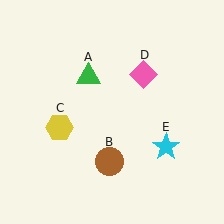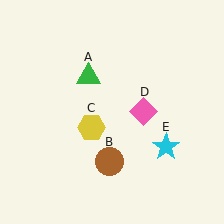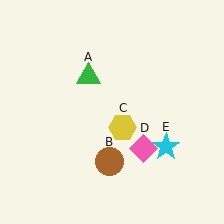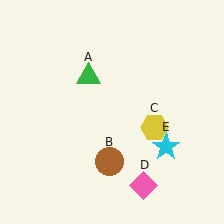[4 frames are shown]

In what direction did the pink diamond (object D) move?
The pink diamond (object D) moved down.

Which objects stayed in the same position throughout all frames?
Green triangle (object A) and brown circle (object B) and cyan star (object E) remained stationary.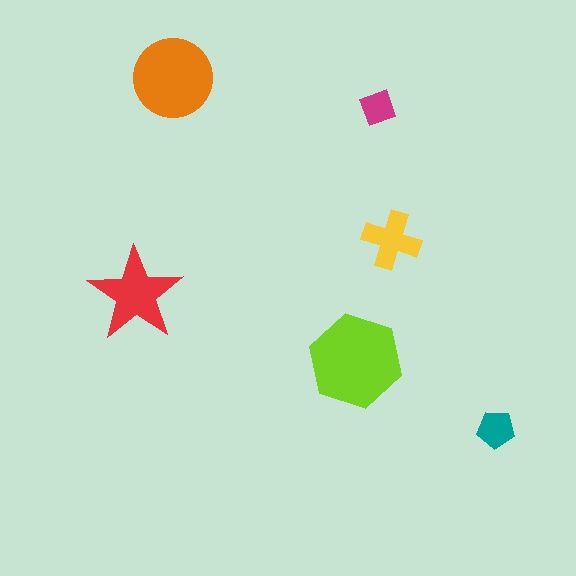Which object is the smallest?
The magenta diamond.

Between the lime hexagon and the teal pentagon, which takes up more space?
The lime hexagon.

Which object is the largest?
The lime hexagon.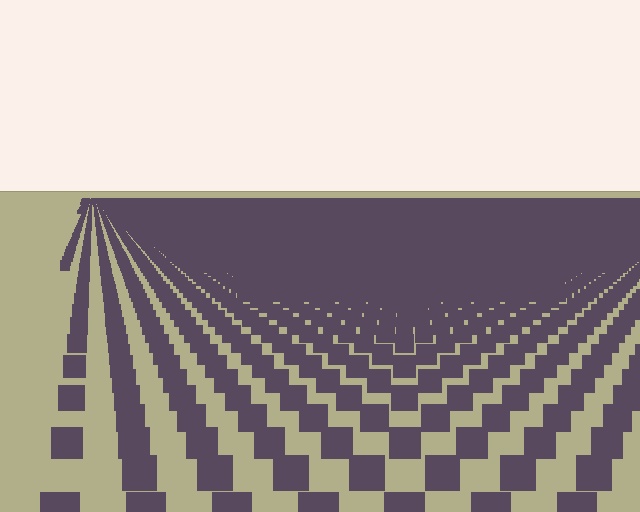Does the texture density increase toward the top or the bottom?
Density increases toward the top.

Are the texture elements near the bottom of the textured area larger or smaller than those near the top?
Larger. Near the bottom, elements are closer to the viewer and appear at a bigger on-screen size.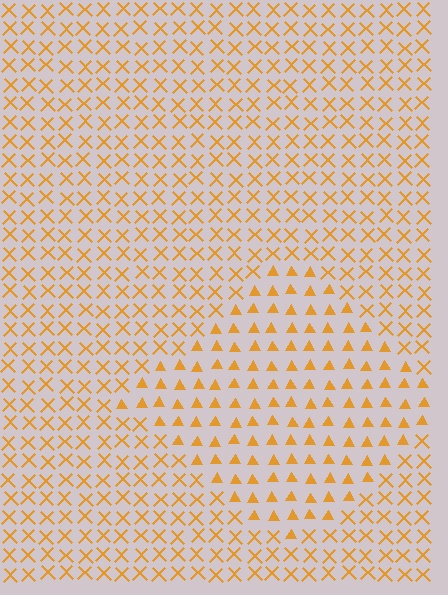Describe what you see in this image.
The image is filled with small orange elements arranged in a uniform grid. A diamond-shaped region contains triangles, while the surrounding area contains X marks. The boundary is defined purely by the change in element shape.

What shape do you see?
I see a diamond.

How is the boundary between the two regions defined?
The boundary is defined by a change in element shape: triangles inside vs. X marks outside. All elements share the same color and spacing.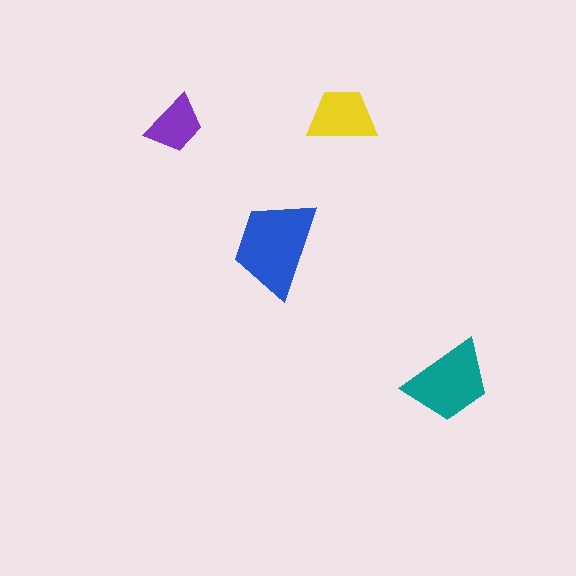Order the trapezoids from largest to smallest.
the blue one, the teal one, the yellow one, the purple one.